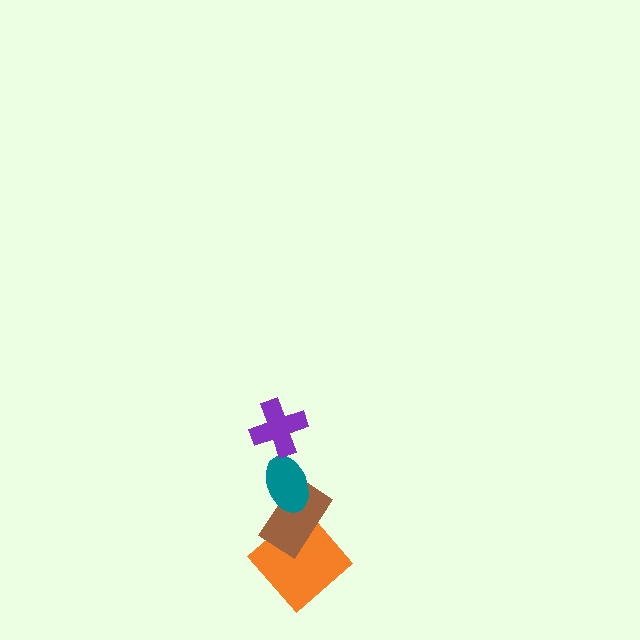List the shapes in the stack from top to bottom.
From top to bottom: the purple cross, the teal ellipse, the brown rectangle, the orange diamond.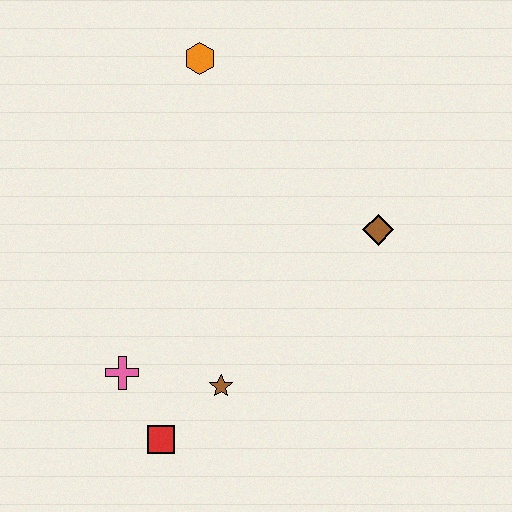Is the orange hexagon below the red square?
No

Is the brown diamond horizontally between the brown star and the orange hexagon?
No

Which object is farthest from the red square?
The orange hexagon is farthest from the red square.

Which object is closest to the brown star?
The red square is closest to the brown star.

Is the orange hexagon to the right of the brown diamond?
No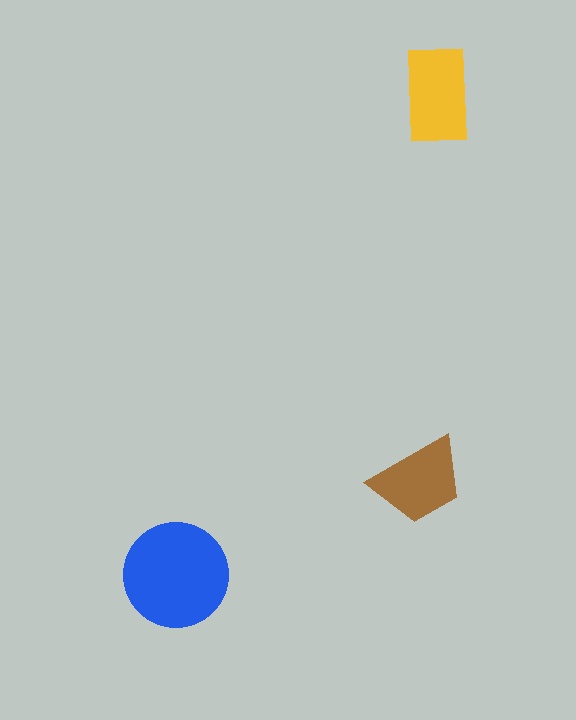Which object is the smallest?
The brown trapezoid.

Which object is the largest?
The blue circle.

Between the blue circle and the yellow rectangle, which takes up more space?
The blue circle.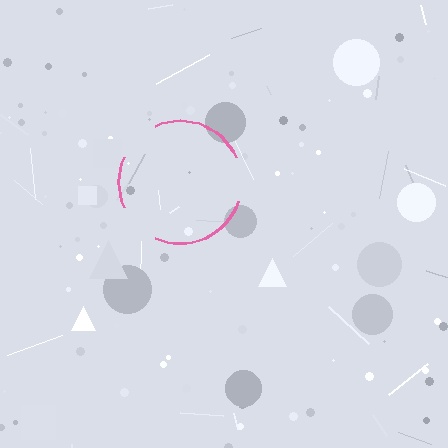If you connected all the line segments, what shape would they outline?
They would outline a circle.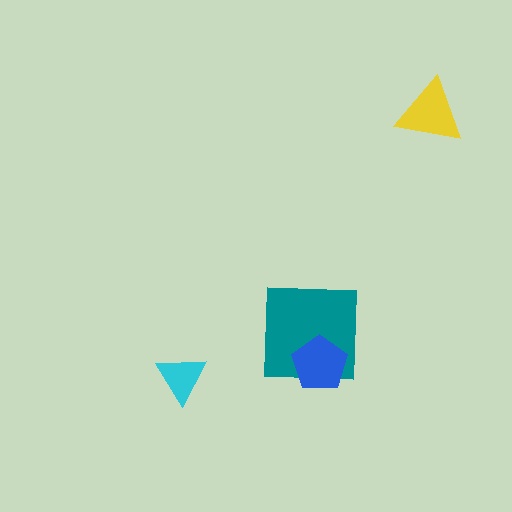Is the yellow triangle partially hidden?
No, no other shape covers it.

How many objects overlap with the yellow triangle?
0 objects overlap with the yellow triangle.